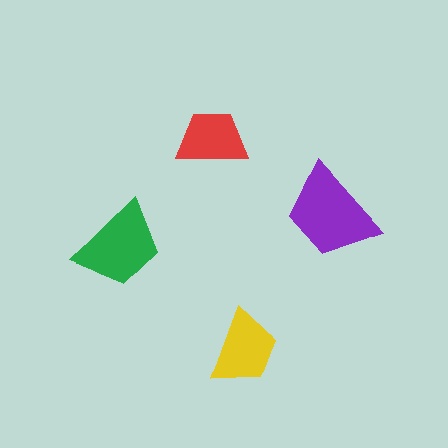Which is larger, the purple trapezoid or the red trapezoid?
The purple one.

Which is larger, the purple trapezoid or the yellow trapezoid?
The purple one.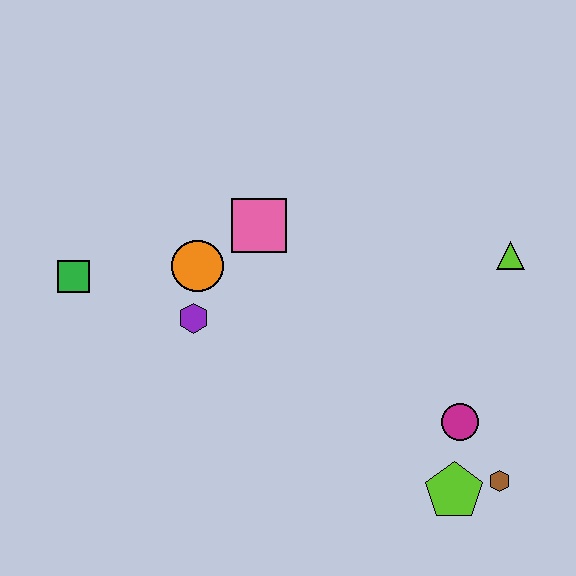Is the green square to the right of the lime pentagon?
No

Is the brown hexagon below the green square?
Yes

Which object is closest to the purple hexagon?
The orange circle is closest to the purple hexagon.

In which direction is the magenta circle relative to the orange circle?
The magenta circle is to the right of the orange circle.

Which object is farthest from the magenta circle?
The green square is farthest from the magenta circle.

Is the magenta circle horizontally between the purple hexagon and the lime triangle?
Yes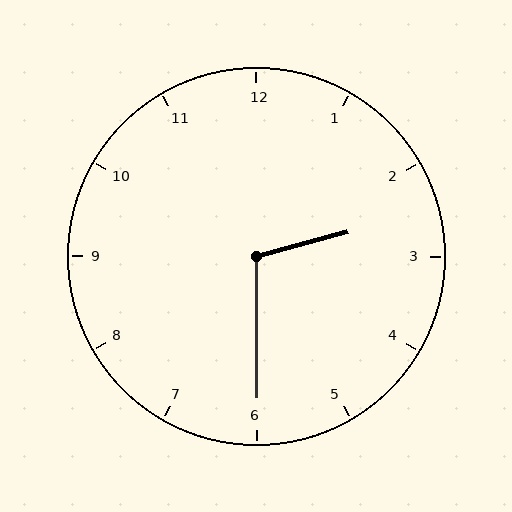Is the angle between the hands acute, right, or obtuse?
It is obtuse.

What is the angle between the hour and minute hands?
Approximately 105 degrees.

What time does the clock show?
2:30.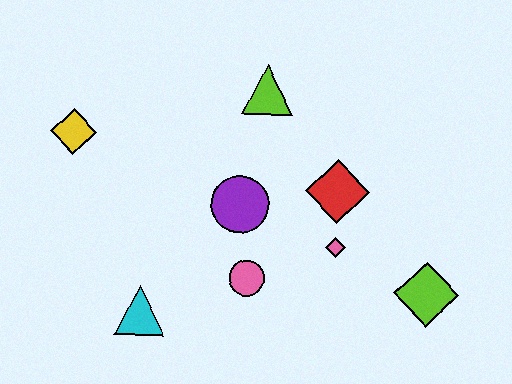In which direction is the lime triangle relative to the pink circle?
The lime triangle is above the pink circle.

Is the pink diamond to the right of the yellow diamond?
Yes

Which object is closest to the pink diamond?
The red diamond is closest to the pink diamond.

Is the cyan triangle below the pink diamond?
Yes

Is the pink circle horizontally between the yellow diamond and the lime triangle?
Yes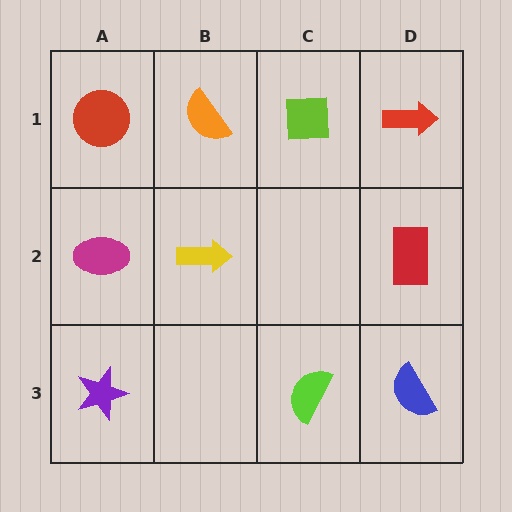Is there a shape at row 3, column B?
No, that cell is empty.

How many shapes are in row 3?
3 shapes.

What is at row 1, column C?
A lime square.